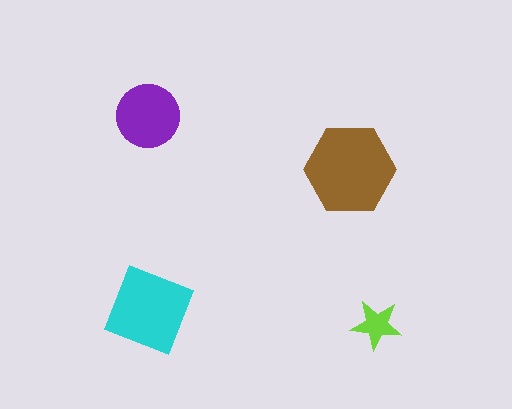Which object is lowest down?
The lime star is bottommost.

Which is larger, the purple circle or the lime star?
The purple circle.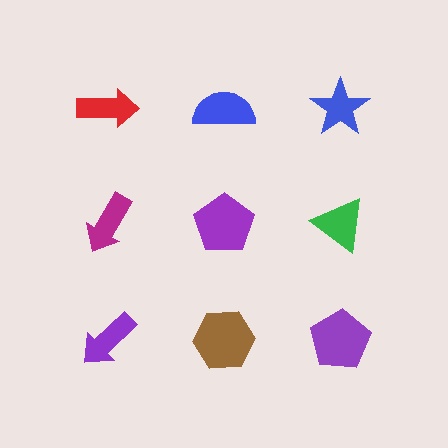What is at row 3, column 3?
A purple pentagon.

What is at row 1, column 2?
A blue semicircle.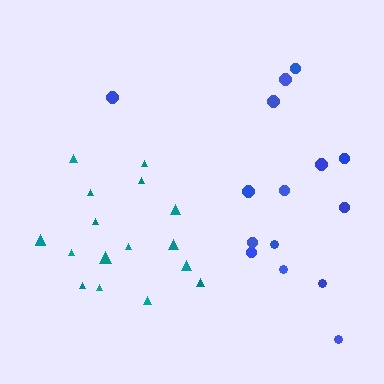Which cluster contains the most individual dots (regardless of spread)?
Teal (17).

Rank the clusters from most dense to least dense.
teal, blue.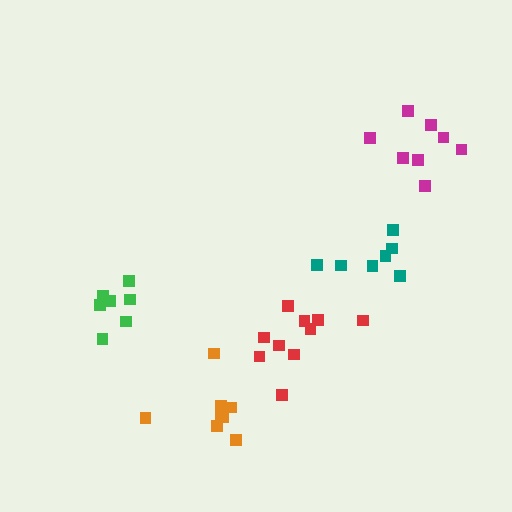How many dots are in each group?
Group 1: 8 dots, Group 2: 7 dots, Group 3: 10 dots, Group 4: 7 dots, Group 5: 8 dots (40 total).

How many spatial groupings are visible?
There are 5 spatial groupings.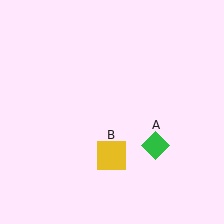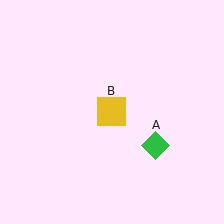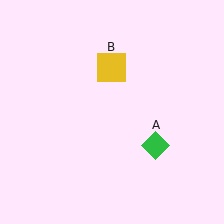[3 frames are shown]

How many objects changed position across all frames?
1 object changed position: yellow square (object B).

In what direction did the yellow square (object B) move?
The yellow square (object B) moved up.